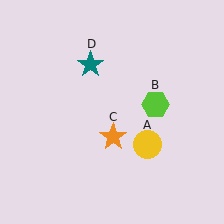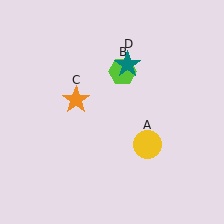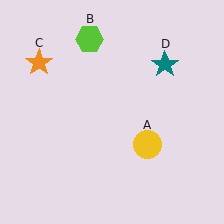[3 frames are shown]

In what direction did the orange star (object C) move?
The orange star (object C) moved up and to the left.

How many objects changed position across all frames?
3 objects changed position: lime hexagon (object B), orange star (object C), teal star (object D).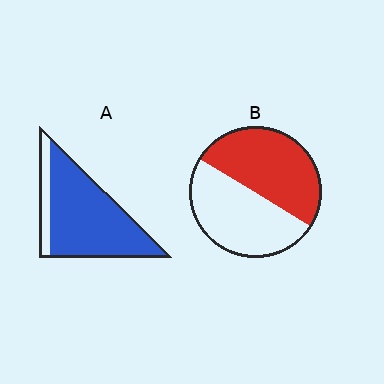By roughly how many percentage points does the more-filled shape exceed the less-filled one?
By roughly 35 percentage points (A over B).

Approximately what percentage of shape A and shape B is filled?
A is approximately 85% and B is approximately 50%.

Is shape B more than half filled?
Roughly half.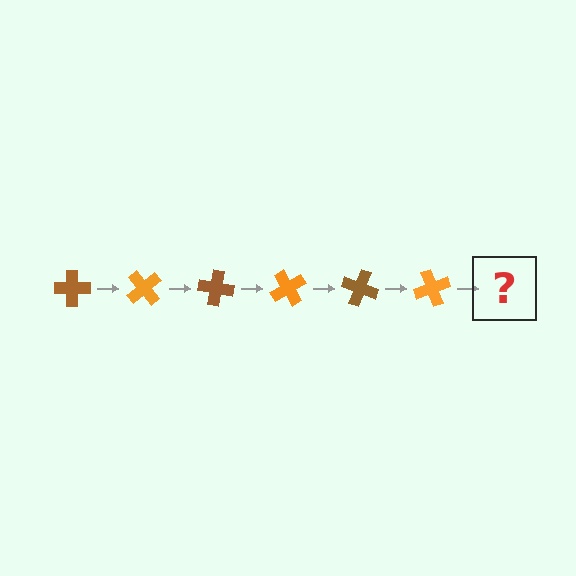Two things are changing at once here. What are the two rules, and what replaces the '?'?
The two rules are that it rotates 50 degrees each step and the color cycles through brown and orange. The '?' should be a brown cross, rotated 300 degrees from the start.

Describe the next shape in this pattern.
It should be a brown cross, rotated 300 degrees from the start.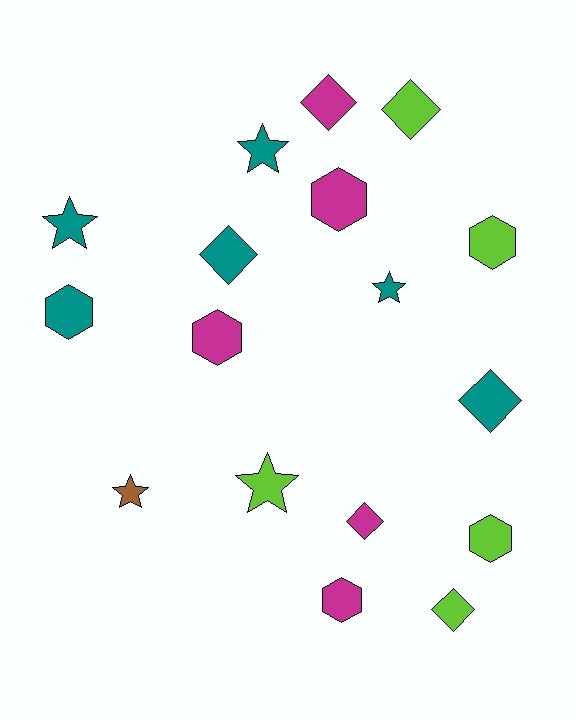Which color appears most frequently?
Teal, with 6 objects.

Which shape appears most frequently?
Hexagon, with 6 objects.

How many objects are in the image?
There are 17 objects.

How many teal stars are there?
There are 3 teal stars.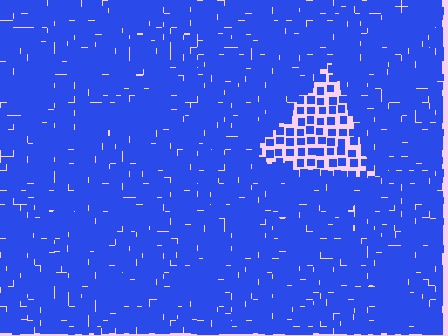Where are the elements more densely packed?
The elements are more densely packed outside the triangle boundary.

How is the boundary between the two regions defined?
The boundary is defined by a change in element density (approximately 2.4x ratio). All elements are the same color, size, and shape.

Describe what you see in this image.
The image contains small blue elements arranged at two different densities. A triangle-shaped region is visible where the elements are less densely packed than the surrounding area.